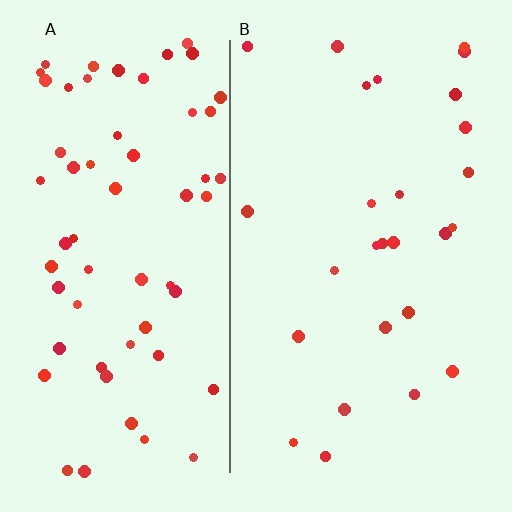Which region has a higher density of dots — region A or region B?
A (the left).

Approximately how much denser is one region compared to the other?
Approximately 2.3× — region A over region B.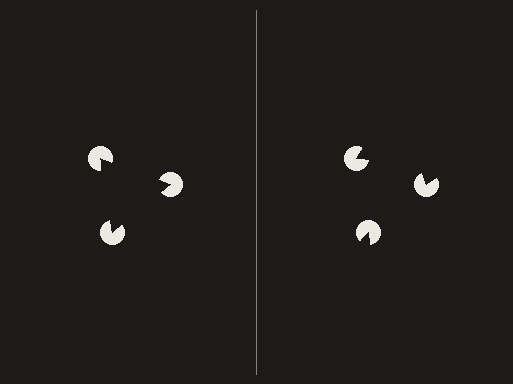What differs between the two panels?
The pac-man discs are positioned identically on both sides; only the wedge orientations differ. On the left they align to a triangle; on the right they are misaligned.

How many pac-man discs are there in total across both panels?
6 — 3 on each side.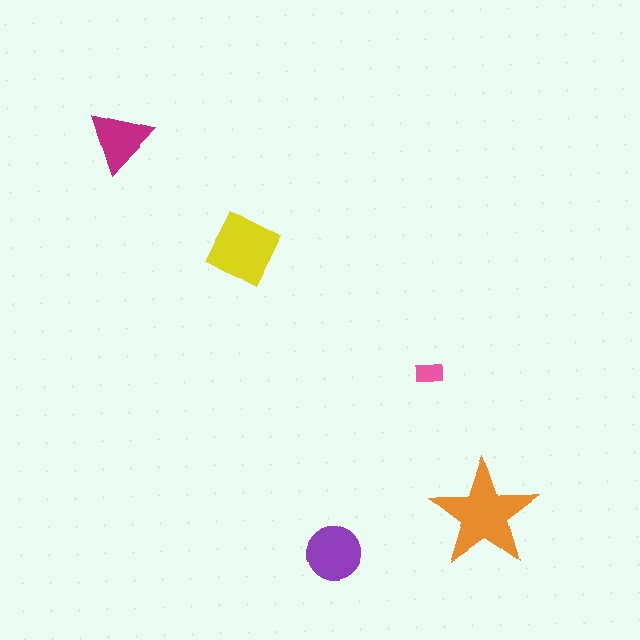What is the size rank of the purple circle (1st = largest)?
3rd.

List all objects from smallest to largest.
The pink rectangle, the magenta triangle, the purple circle, the yellow square, the orange star.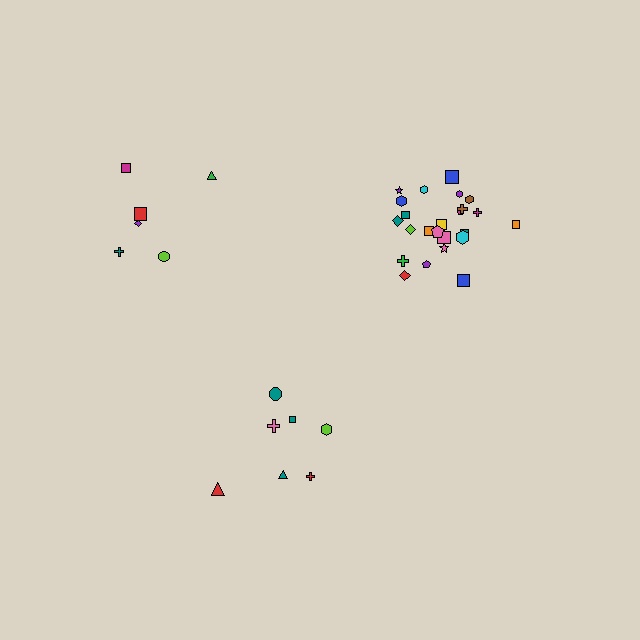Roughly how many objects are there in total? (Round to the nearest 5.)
Roughly 40 objects in total.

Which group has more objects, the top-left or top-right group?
The top-right group.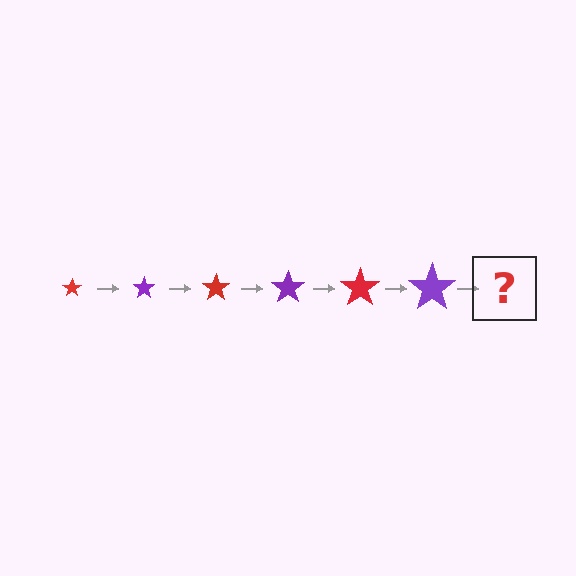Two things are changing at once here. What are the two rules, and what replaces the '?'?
The two rules are that the star grows larger each step and the color cycles through red and purple. The '?' should be a red star, larger than the previous one.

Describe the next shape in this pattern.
It should be a red star, larger than the previous one.